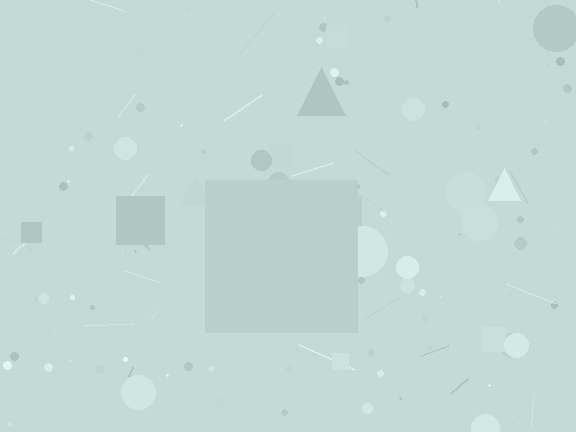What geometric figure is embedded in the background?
A square is embedded in the background.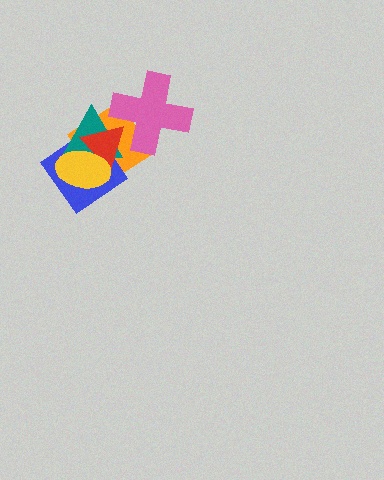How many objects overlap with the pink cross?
3 objects overlap with the pink cross.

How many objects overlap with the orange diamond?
5 objects overlap with the orange diamond.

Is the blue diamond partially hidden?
Yes, it is partially covered by another shape.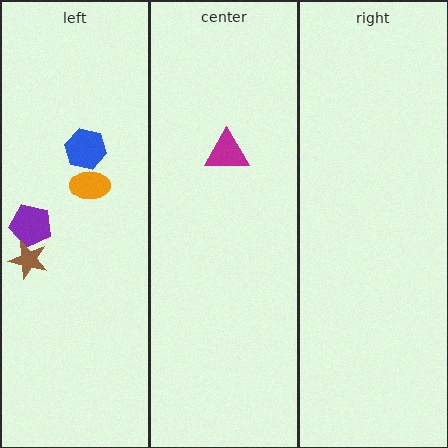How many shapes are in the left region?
4.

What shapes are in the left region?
The blue hexagon, the purple pentagon, the brown star, the orange ellipse.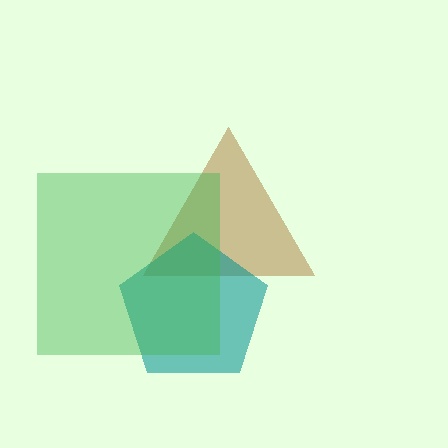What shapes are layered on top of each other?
The layered shapes are: a brown triangle, a teal pentagon, a green square.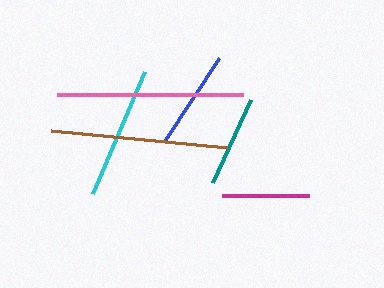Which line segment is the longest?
The pink line is the longest at approximately 187 pixels.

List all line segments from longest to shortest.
From longest to shortest: pink, brown, cyan, blue, teal, magenta.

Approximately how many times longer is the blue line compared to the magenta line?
The blue line is approximately 1.1 times the length of the magenta line.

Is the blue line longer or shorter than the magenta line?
The blue line is longer than the magenta line.